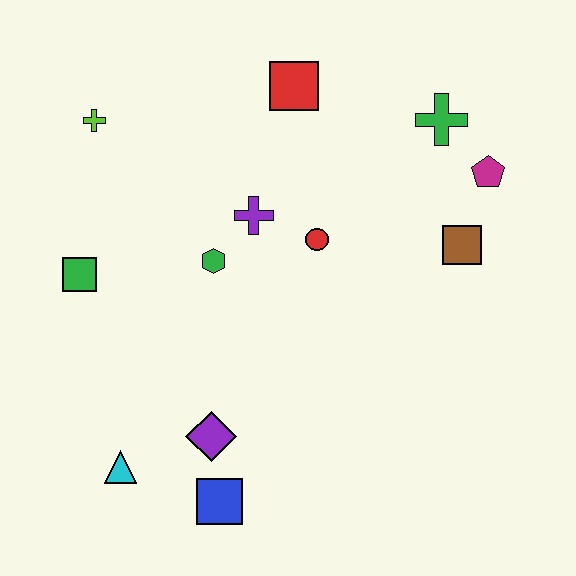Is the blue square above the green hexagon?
No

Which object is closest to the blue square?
The purple diamond is closest to the blue square.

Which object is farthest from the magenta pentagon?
The cyan triangle is farthest from the magenta pentagon.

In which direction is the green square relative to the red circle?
The green square is to the left of the red circle.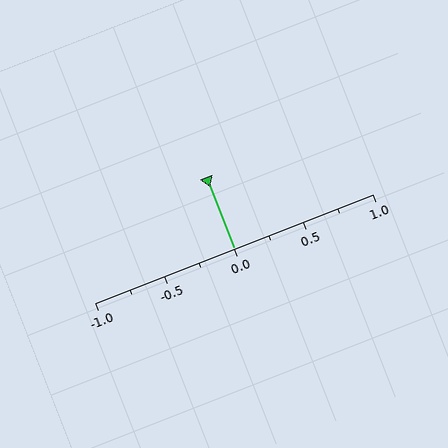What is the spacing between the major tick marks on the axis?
The major ticks are spaced 0.5 apart.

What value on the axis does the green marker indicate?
The marker indicates approximately 0.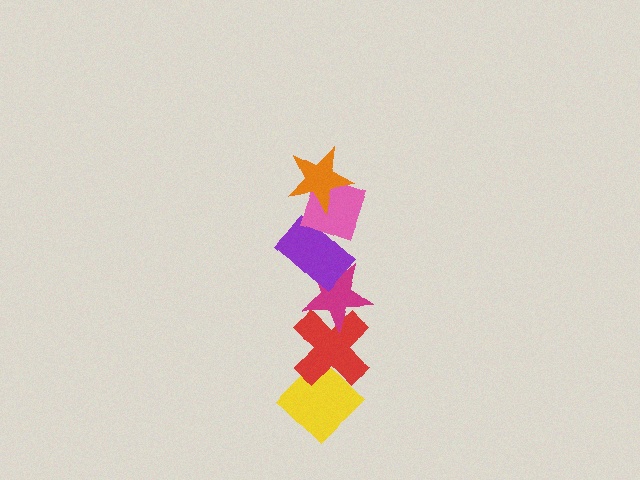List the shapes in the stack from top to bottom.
From top to bottom: the orange star, the pink diamond, the purple rectangle, the magenta star, the red cross, the yellow diamond.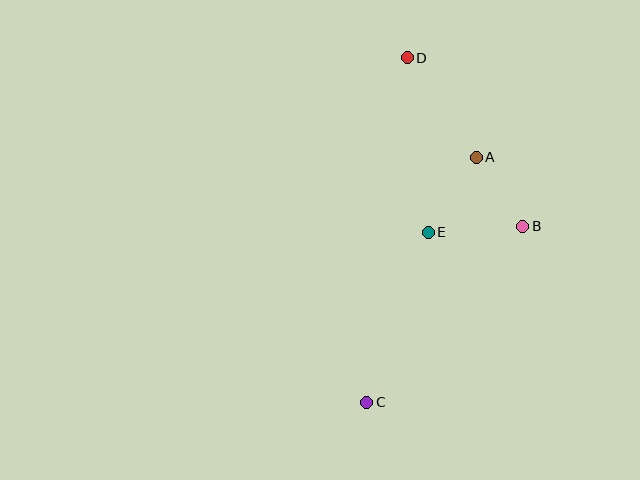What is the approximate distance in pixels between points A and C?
The distance between A and C is approximately 268 pixels.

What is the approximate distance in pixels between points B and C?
The distance between B and C is approximately 235 pixels.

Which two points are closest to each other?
Points A and B are closest to each other.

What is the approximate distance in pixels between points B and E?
The distance between B and E is approximately 95 pixels.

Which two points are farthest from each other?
Points C and D are farthest from each other.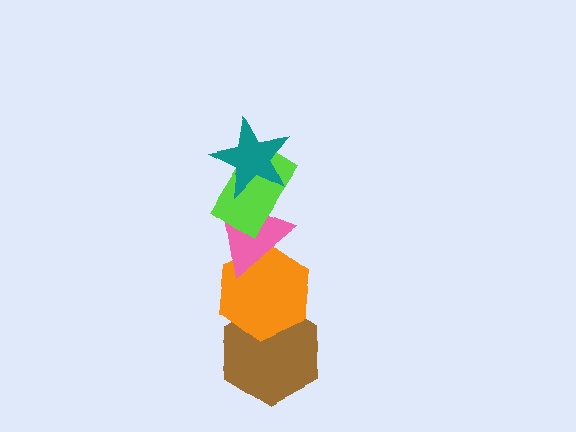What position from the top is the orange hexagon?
The orange hexagon is 4th from the top.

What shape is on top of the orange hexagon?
The pink triangle is on top of the orange hexagon.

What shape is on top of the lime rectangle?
The teal star is on top of the lime rectangle.